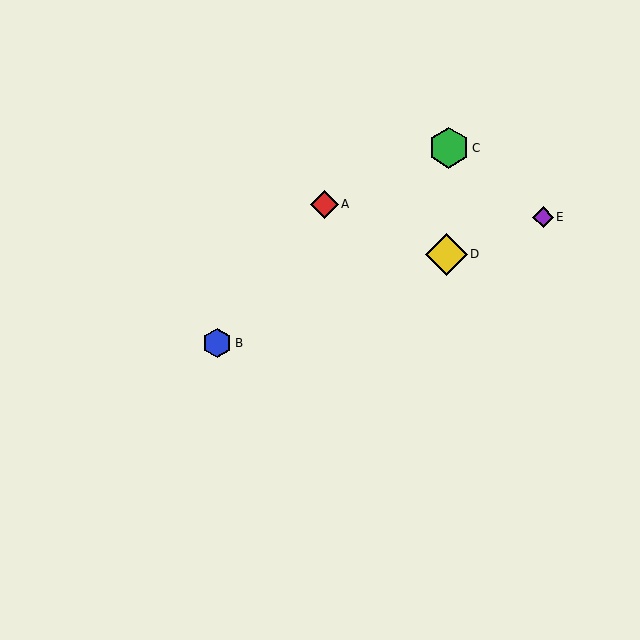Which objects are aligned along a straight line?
Objects B, D, E are aligned along a straight line.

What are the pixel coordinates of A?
Object A is at (325, 204).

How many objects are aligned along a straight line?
3 objects (B, D, E) are aligned along a straight line.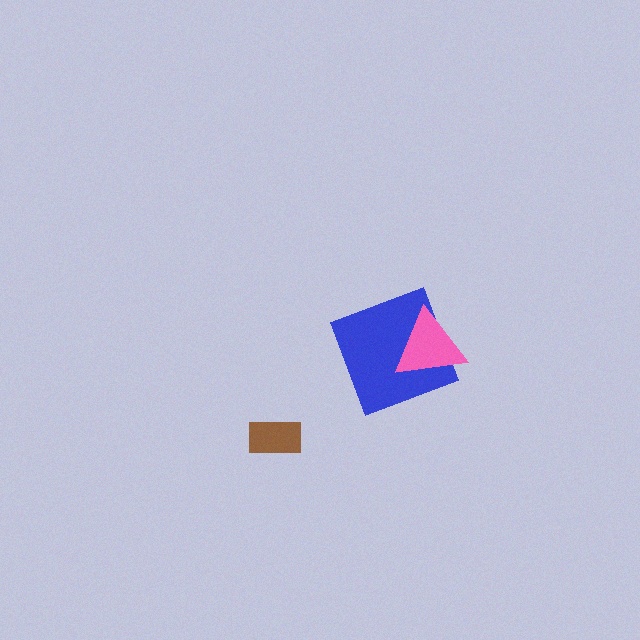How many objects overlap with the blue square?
1 object overlaps with the blue square.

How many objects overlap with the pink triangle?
1 object overlaps with the pink triangle.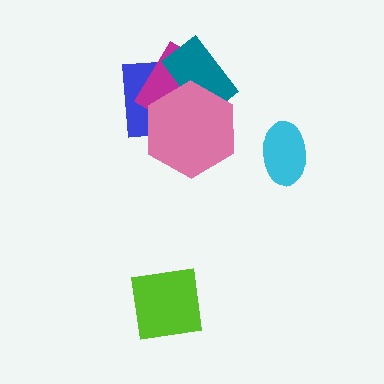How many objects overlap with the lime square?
0 objects overlap with the lime square.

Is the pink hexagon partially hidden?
No, no other shape covers it.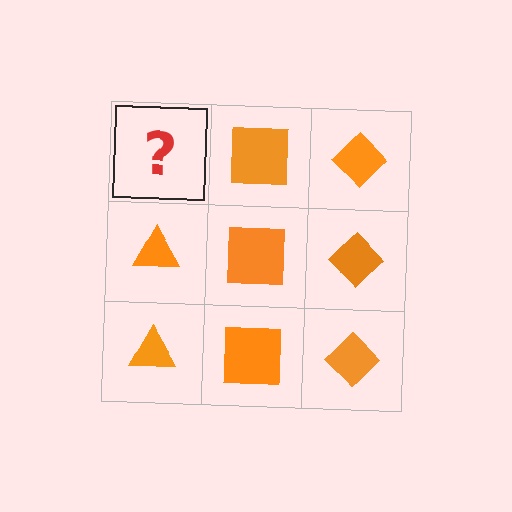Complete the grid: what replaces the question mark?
The question mark should be replaced with an orange triangle.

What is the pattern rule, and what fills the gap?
The rule is that each column has a consistent shape. The gap should be filled with an orange triangle.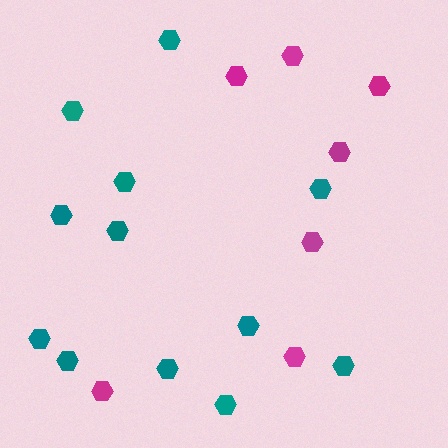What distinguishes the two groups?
There are 2 groups: one group of teal hexagons (12) and one group of magenta hexagons (7).